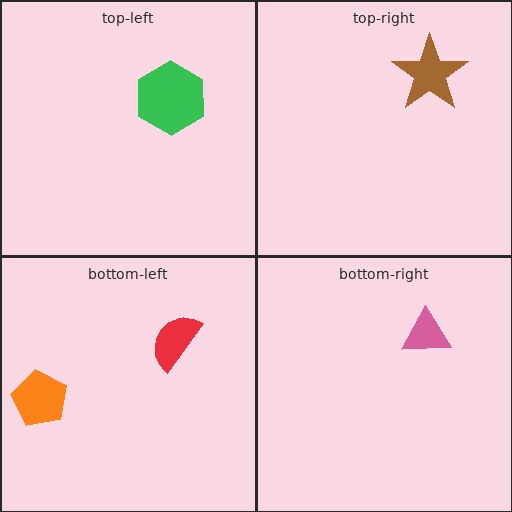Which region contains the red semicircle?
The bottom-left region.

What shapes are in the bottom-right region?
The pink triangle.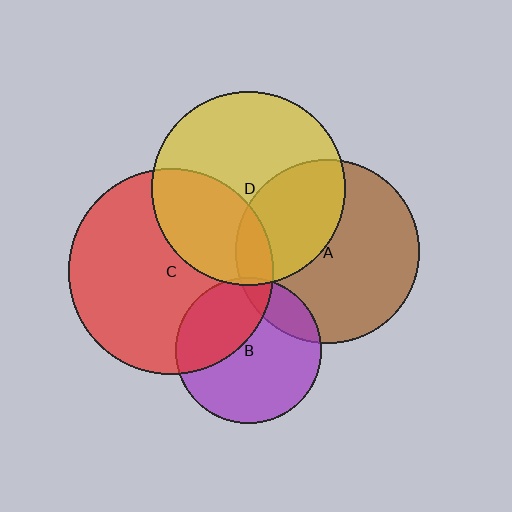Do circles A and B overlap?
Yes.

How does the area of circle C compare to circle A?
Approximately 1.2 times.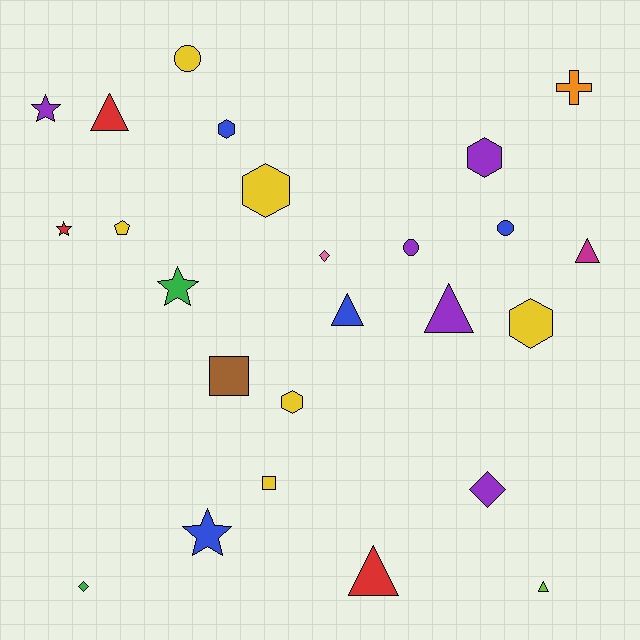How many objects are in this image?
There are 25 objects.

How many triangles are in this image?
There are 6 triangles.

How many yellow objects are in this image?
There are 6 yellow objects.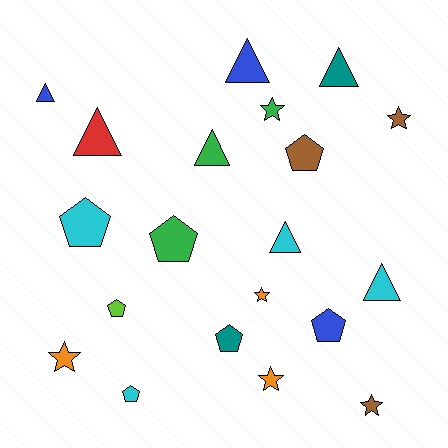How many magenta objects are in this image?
There are no magenta objects.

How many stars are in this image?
There are 6 stars.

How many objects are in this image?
There are 20 objects.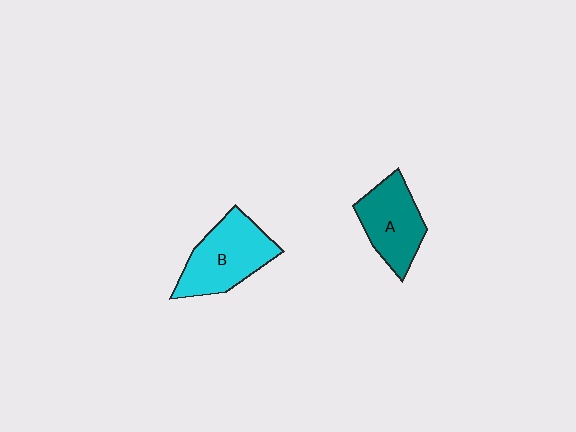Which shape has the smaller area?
Shape A (teal).